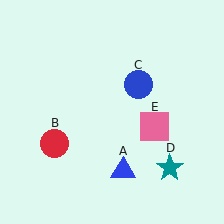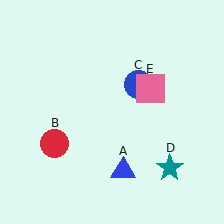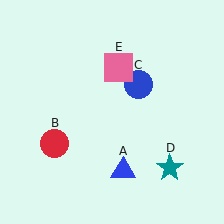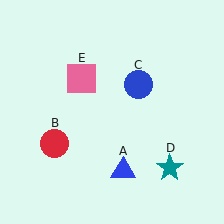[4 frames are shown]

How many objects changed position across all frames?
1 object changed position: pink square (object E).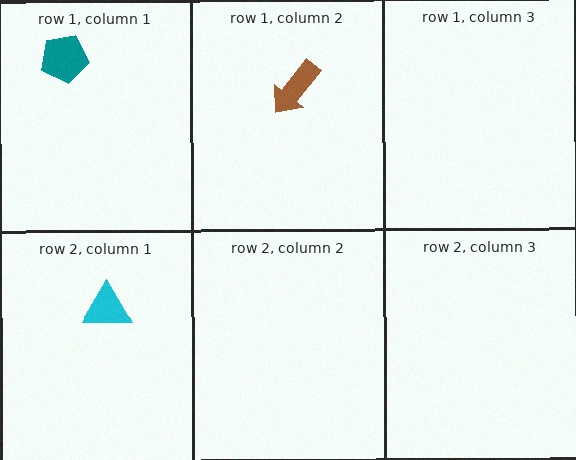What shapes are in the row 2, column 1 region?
The cyan triangle.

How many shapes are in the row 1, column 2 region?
1.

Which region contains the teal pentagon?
The row 1, column 1 region.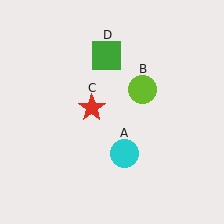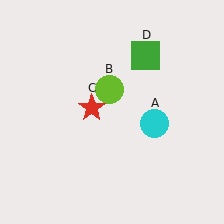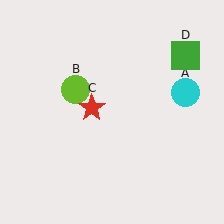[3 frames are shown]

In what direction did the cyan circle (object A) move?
The cyan circle (object A) moved up and to the right.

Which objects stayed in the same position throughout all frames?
Red star (object C) remained stationary.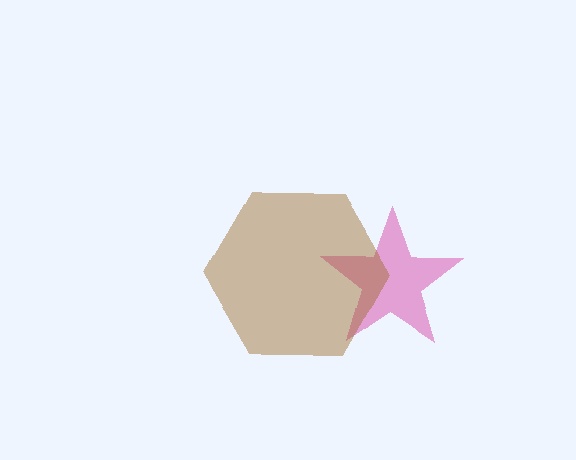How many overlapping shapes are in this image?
There are 2 overlapping shapes in the image.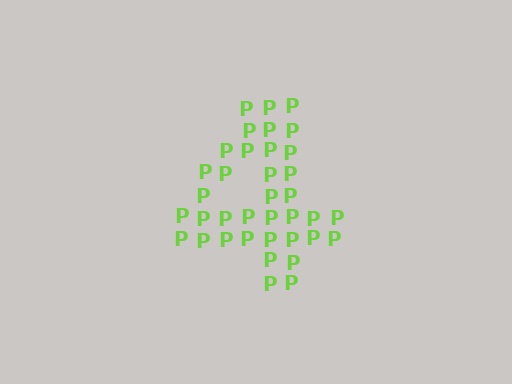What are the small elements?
The small elements are letter P's.